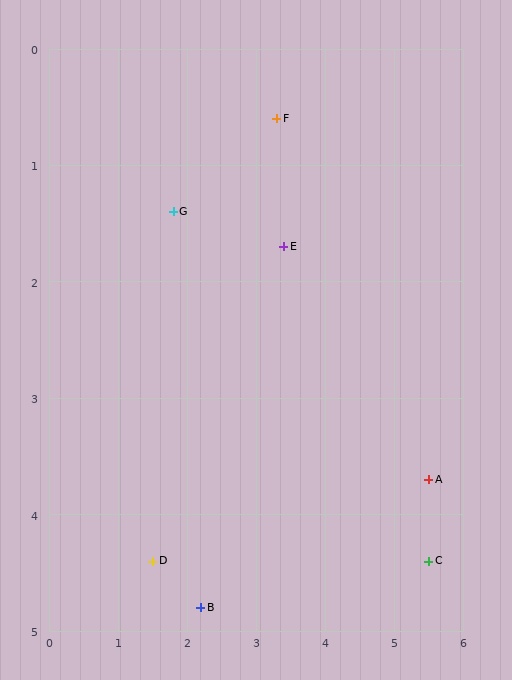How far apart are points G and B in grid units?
Points G and B are about 3.4 grid units apart.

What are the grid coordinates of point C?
Point C is at approximately (5.5, 4.4).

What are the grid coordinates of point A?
Point A is at approximately (5.5, 3.7).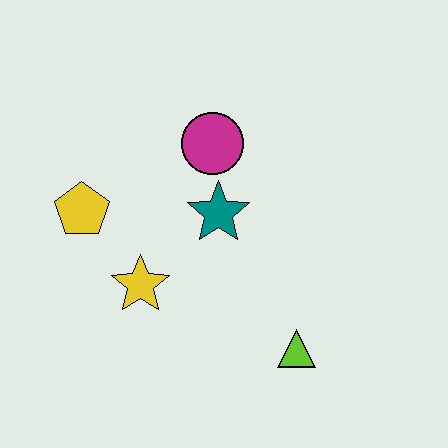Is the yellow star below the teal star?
Yes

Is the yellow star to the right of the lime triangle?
No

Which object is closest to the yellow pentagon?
The yellow star is closest to the yellow pentagon.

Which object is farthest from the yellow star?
The lime triangle is farthest from the yellow star.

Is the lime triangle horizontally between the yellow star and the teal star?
No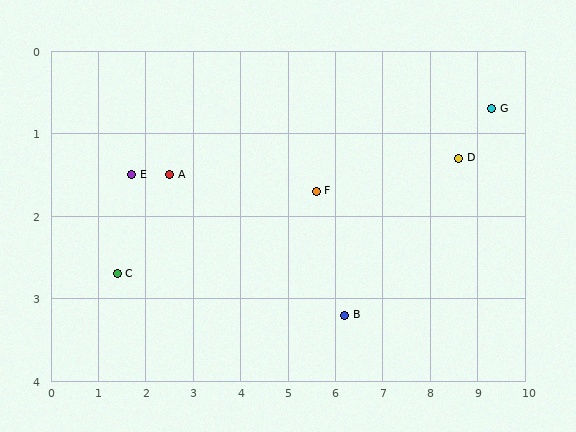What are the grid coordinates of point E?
Point E is at approximately (1.7, 1.5).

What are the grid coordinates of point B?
Point B is at approximately (6.2, 3.2).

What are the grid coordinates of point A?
Point A is at approximately (2.5, 1.5).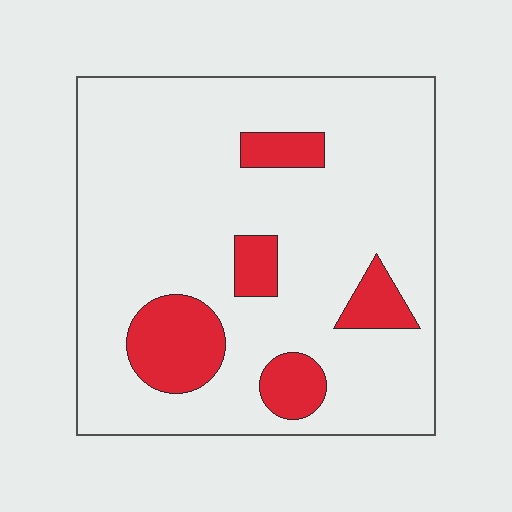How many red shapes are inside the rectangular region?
5.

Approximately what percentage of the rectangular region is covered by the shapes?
Approximately 15%.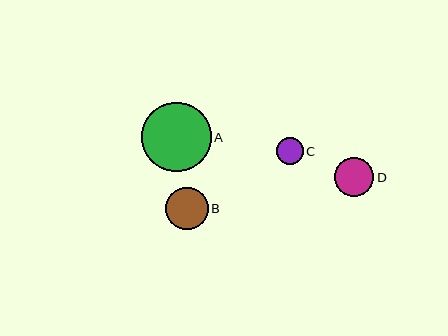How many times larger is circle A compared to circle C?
Circle A is approximately 2.6 times the size of circle C.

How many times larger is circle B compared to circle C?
Circle B is approximately 1.6 times the size of circle C.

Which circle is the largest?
Circle A is the largest with a size of approximately 70 pixels.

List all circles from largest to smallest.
From largest to smallest: A, B, D, C.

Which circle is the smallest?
Circle C is the smallest with a size of approximately 27 pixels.